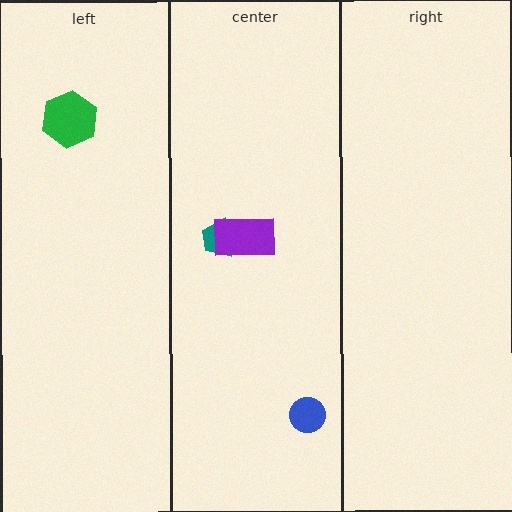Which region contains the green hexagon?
The left region.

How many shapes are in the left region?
1.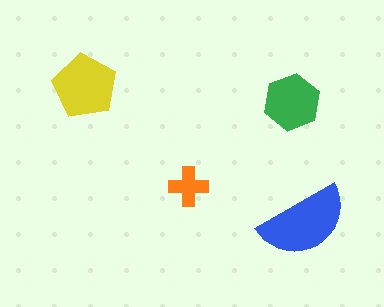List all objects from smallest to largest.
The orange cross, the green hexagon, the yellow pentagon, the blue semicircle.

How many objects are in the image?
There are 4 objects in the image.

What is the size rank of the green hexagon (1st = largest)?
3rd.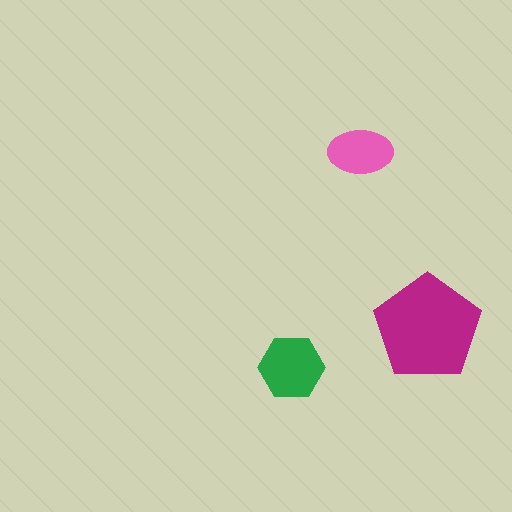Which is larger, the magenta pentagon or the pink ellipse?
The magenta pentagon.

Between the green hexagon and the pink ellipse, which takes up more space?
The green hexagon.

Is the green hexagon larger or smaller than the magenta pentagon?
Smaller.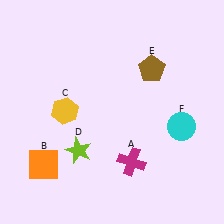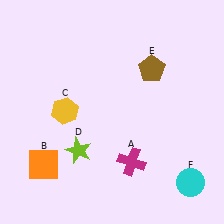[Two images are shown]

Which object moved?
The cyan circle (F) moved down.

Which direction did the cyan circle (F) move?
The cyan circle (F) moved down.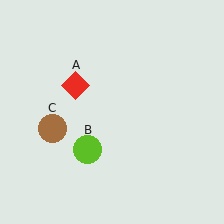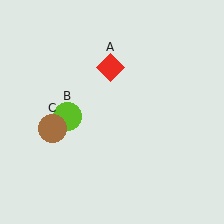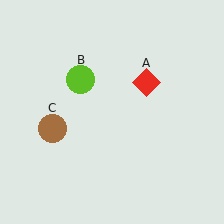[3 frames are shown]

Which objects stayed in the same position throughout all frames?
Brown circle (object C) remained stationary.